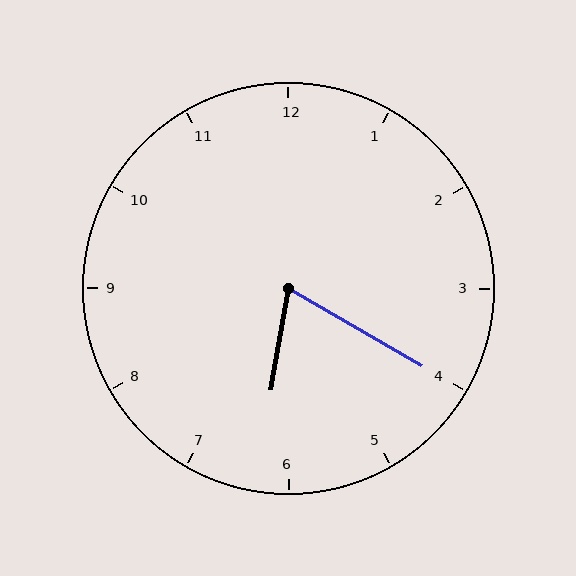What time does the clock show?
6:20.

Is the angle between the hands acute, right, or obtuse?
It is acute.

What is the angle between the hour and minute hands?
Approximately 70 degrees.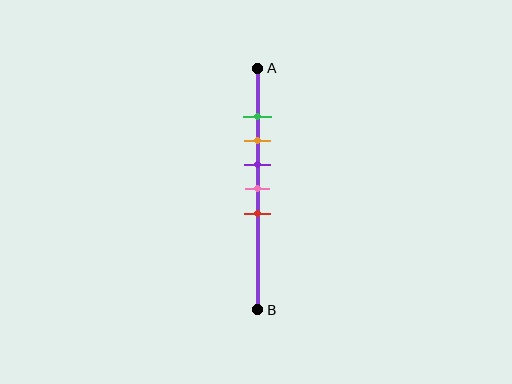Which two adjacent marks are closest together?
The green and orange marks are the closest adjacent pair.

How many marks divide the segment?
There are 5 marks dividing the segment.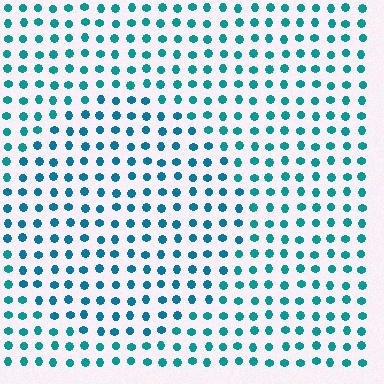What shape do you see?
I see a circle.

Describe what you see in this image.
The image is filled with small teal elements in a uniform arrangement. A circle-shaped region is visible where the elements are tinted to a slightly different hue, forming a subtle color boundary.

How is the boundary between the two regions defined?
The boundary is defined purely by a slight shift in hue (about 17 degrees). Spacing, size, and orientation are identical on both sides.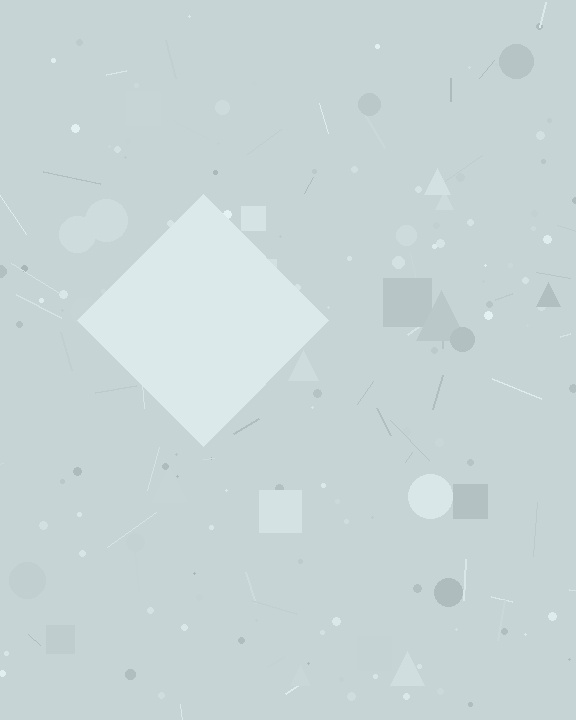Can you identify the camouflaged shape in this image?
The camouflaged shape is a diamond.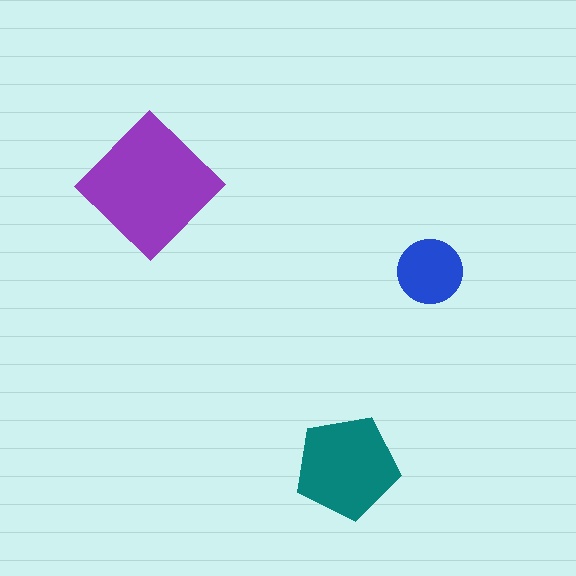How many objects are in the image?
There are 3 objects in the image.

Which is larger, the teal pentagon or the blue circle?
The teal pentagon.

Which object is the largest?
The purple diamond.